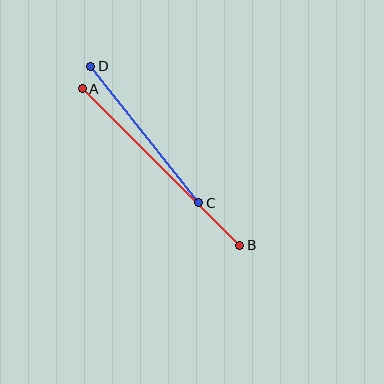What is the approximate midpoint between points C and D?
The midpoint is at approximately (145, 135) pixels.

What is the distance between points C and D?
The distance is approximately 174 pixels.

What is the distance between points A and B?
The distance is approximately 222 pixels.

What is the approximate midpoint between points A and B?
The midpoint is at approximately (161, 167) pixels.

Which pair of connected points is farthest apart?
Points A and B are farthest apart.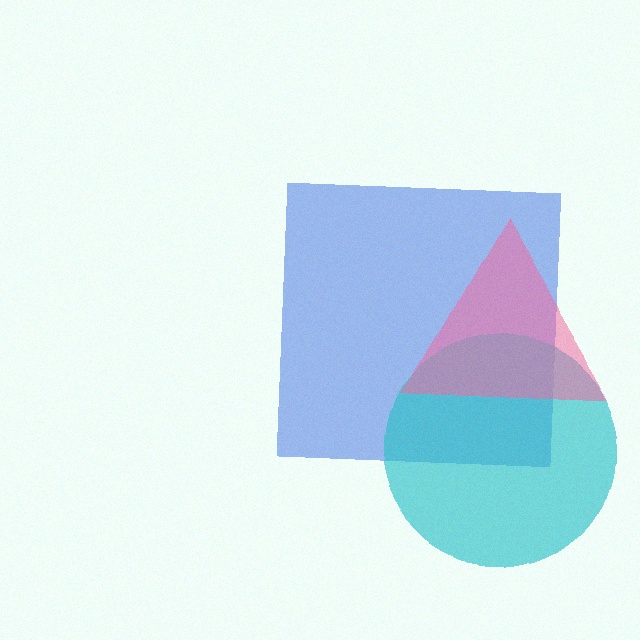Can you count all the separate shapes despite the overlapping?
Yes, there are 3 separate shapes.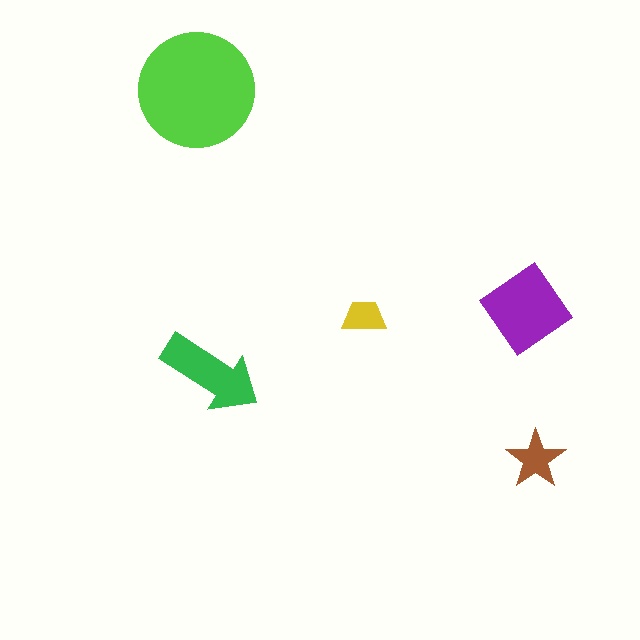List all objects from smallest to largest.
The yellow trapezoid, the brown star, the green arrow, the purple diamond, the lime circle.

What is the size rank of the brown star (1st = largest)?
4th.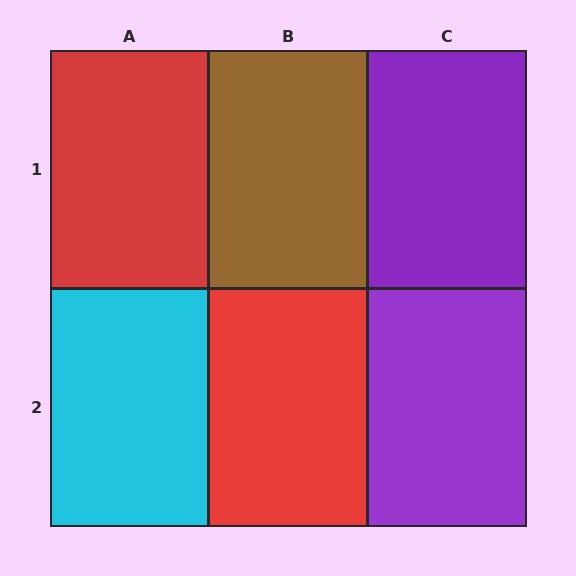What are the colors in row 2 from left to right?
Cyan, red, purple.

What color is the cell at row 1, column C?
Purple.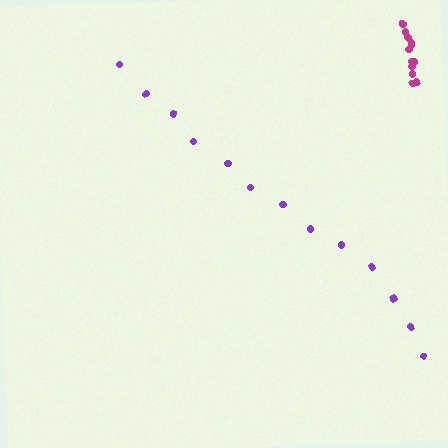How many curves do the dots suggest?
There are 2 distinct paths.